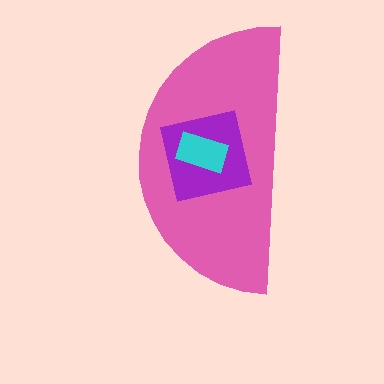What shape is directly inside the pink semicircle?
The purple square.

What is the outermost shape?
The pink semicircle.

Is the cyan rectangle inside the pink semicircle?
Yes.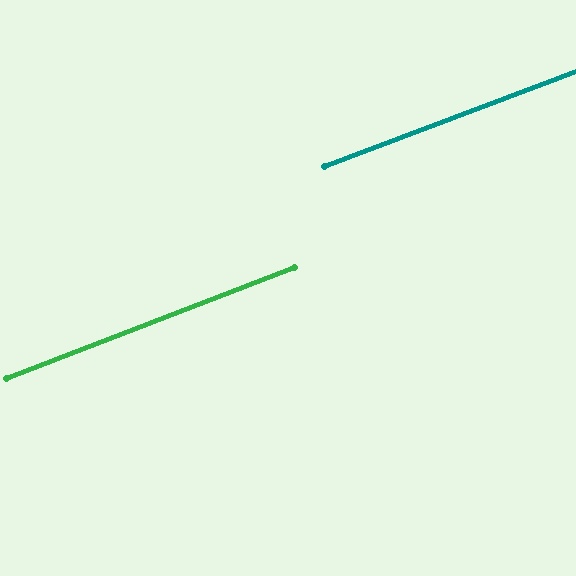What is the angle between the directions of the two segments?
Approximately 0 degrees.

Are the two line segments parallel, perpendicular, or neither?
Parallel — their directions differ by only 0.5°.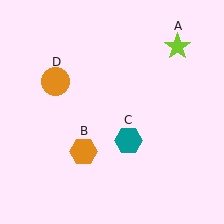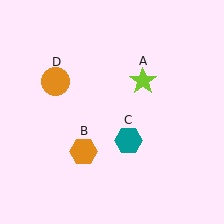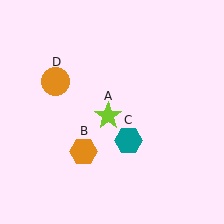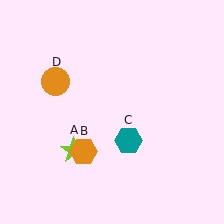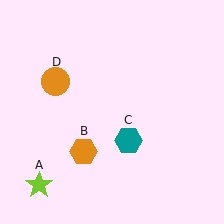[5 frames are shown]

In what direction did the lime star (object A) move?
The lime star (object A) moved down and to the left.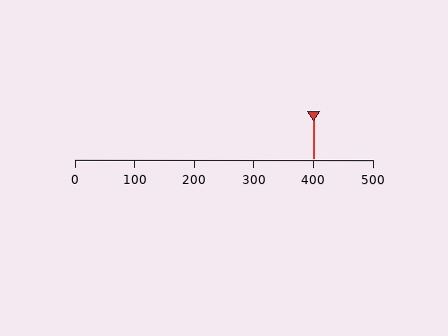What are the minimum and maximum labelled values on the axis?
The axis runs from 0 to 500.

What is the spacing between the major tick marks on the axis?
The major ticks are spaced 100 apart.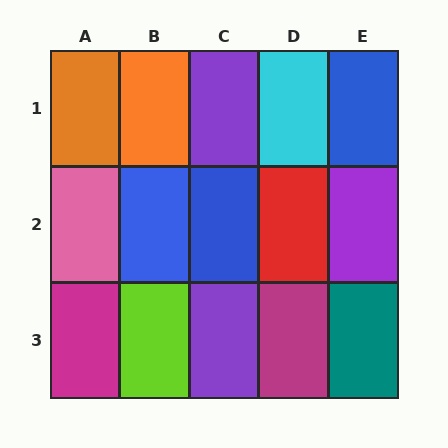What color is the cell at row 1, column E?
Blue.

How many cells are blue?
3 cells are blue.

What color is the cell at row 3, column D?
Magenta.